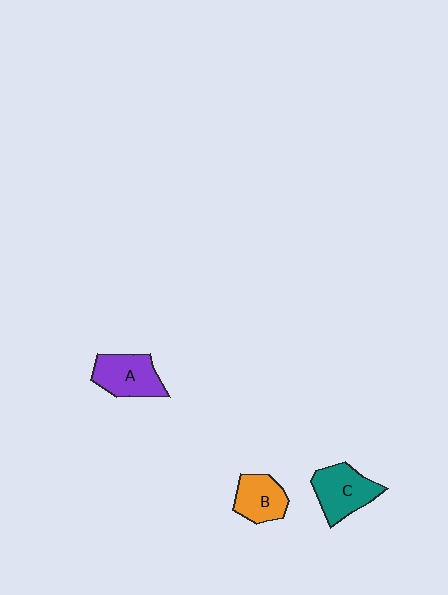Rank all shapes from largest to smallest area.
From largest to smallest: C (teal), A (purple), B (orange).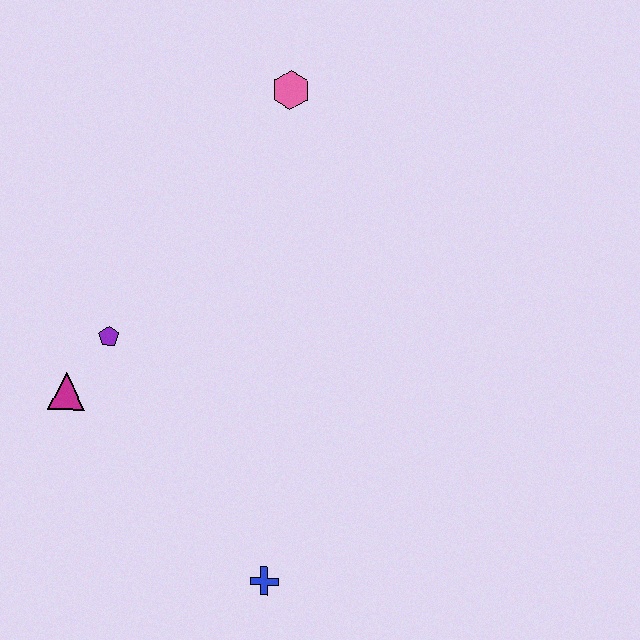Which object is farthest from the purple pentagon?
The pink hexagon is farthest from the purple pentagon.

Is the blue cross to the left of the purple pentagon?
No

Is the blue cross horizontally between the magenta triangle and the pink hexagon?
Yes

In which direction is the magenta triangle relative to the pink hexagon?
The magenta triangle is below the pink hexagon.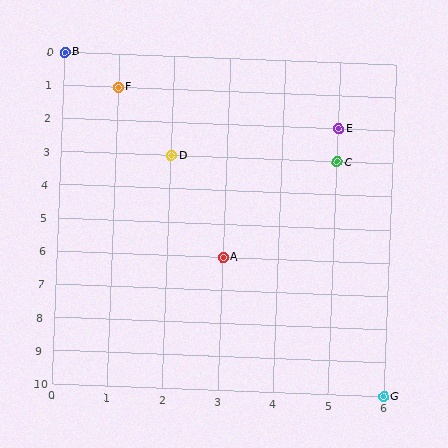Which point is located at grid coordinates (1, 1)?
Point F is at (1, 1).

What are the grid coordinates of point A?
Point A is at grid coordinates (3, 6).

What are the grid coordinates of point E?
Point E is at grid coordinates (5, 2).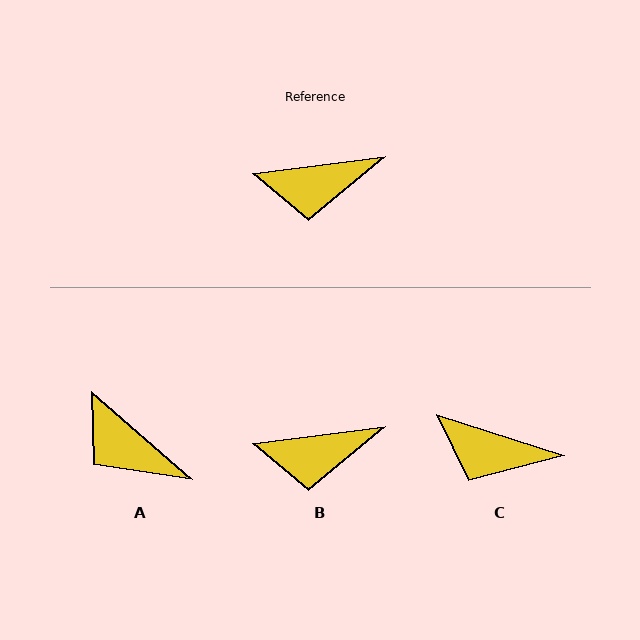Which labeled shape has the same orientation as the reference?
B.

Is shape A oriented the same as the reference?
No, it is off by about 49 degrees.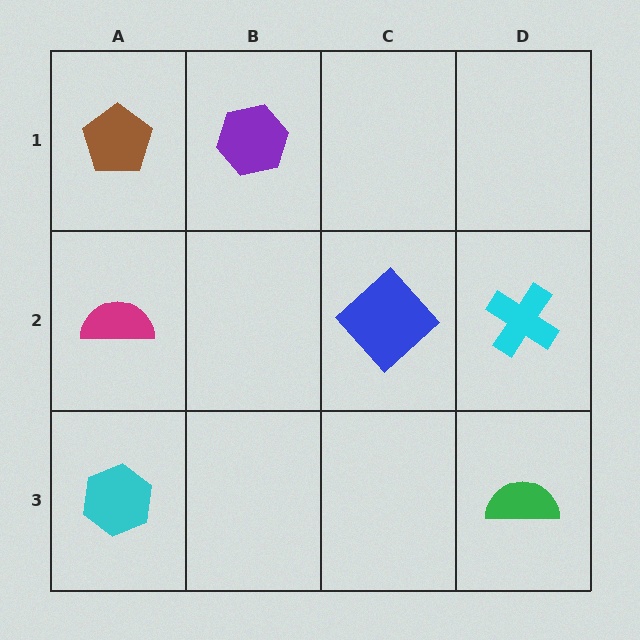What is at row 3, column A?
A cyan hexagon.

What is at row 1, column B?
A purple hexagon.